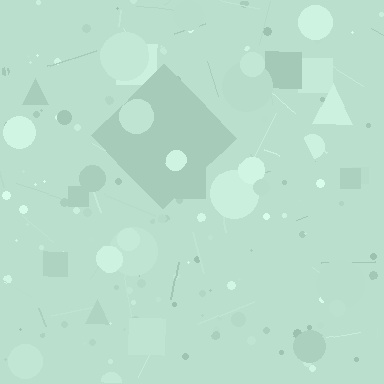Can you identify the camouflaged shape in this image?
The camouflaged shape is a diamond.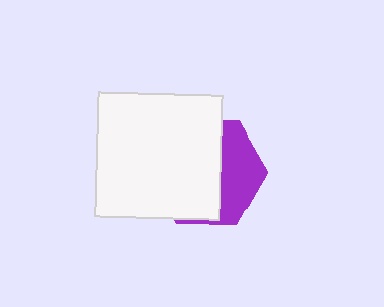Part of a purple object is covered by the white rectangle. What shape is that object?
It is a hexagon.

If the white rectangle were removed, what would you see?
You would see the complete purple hexagon.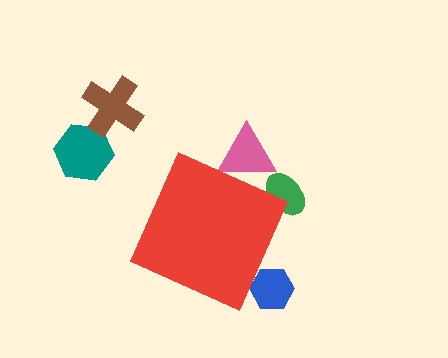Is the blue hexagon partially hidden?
Yes, the blue hexagon is partially hidden behind the red diamond.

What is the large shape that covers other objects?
A red diamond.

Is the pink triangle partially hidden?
Yes, the pink triangle is partially hidden behind the red diamond.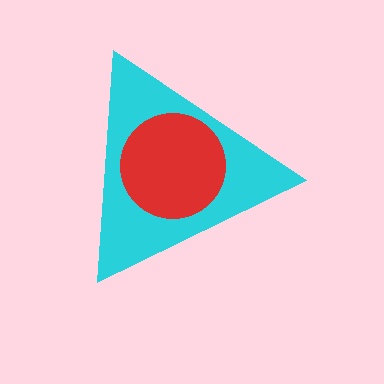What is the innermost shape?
The red circle.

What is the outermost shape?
The cyan triangle.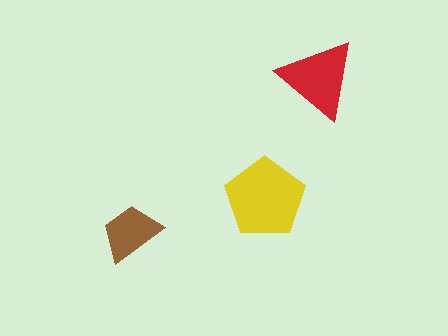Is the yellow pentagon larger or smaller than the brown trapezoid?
Larger.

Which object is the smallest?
The brown trapezoid.